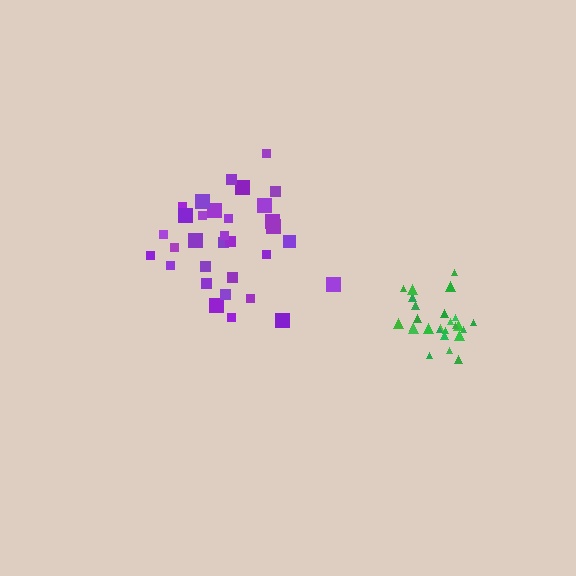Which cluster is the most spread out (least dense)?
Purple.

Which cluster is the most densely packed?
Green.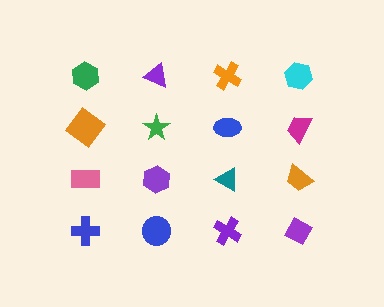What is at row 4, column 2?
A blue circle.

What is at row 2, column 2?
A green star.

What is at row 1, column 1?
A green hexagon.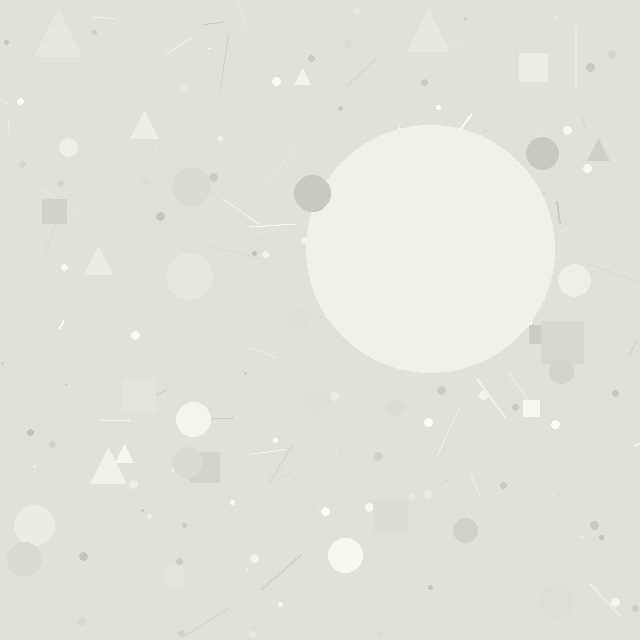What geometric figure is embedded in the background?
A circle is embedded in the background.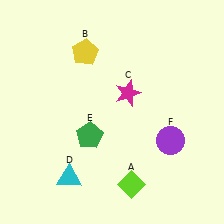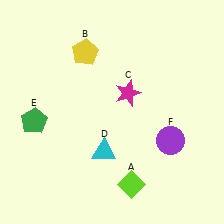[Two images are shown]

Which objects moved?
The objects that moved are: the cyan triangle (D), the green pentagon (E).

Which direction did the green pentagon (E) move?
The green pentagon (E) moved left.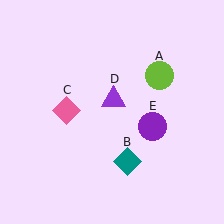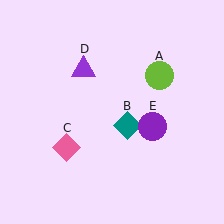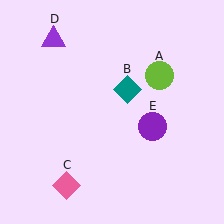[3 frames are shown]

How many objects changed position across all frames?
3 objects changed position: teal diamond (object B), pink diamond (object C), purple triangle (object D).